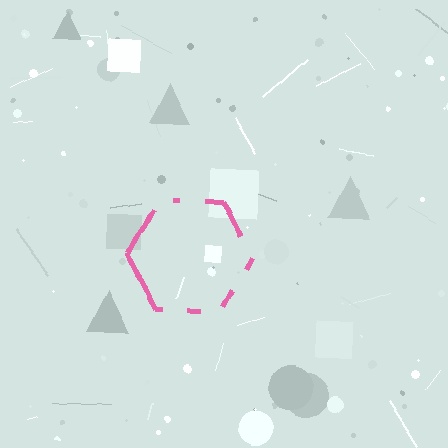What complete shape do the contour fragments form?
The contour fragments form a hexagon.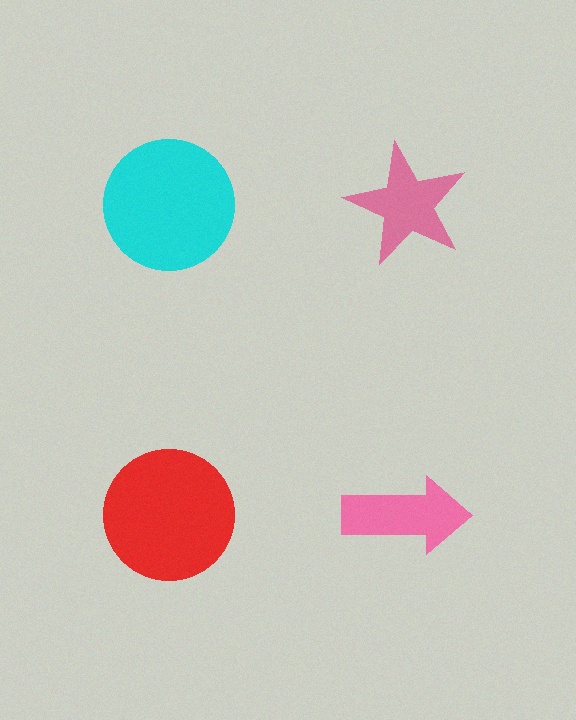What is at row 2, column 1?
A red circle.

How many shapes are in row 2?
2 shapes.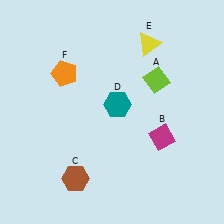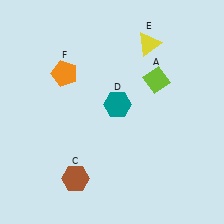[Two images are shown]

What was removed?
The magenta diamond (B) was removed in Image 2.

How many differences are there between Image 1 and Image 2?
There is 1 difference between the two images.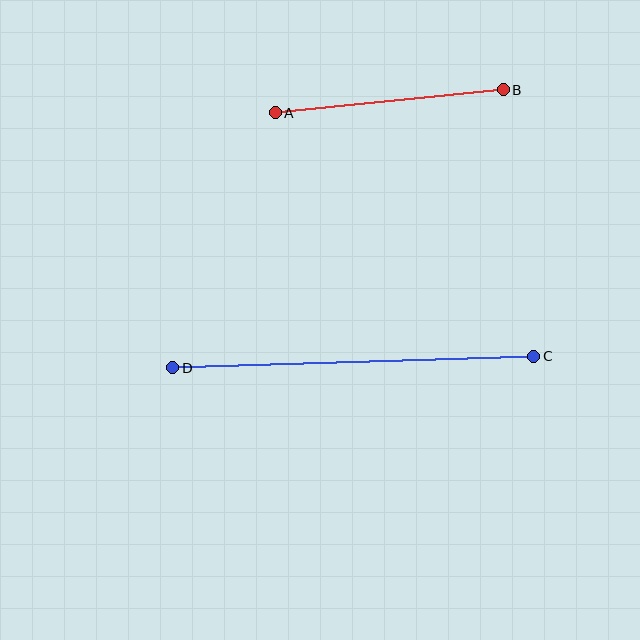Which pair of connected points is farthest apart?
Points C and D are farthest apart.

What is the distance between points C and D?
The distance is approximately 361 pixels.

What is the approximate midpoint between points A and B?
The midpoint is at approximately (389, 101) pixels.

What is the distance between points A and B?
The distance is approximately 229 pixels.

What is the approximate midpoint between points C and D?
The midpoint is at approximately (353, 362) pixels.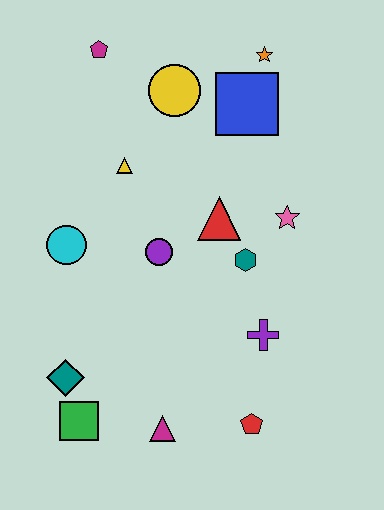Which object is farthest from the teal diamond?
The orange star is farthest from the teal diamond.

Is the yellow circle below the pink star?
No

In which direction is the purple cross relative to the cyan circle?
The purple cross is to the right of the cyan circle.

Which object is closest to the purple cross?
The teal hexagon is closest to the purple cross.